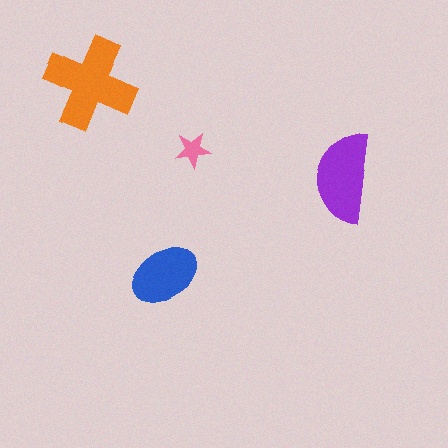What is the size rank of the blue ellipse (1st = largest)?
3rd.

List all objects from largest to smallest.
The orange cross, the purple semicircle, the blue ellipse, the pink star.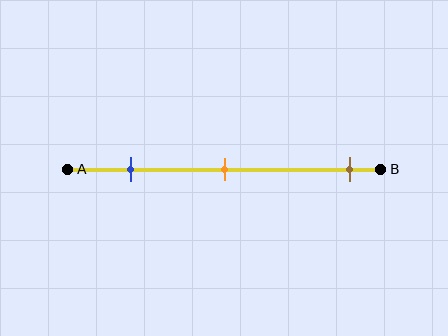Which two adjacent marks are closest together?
The blue and orange marks are the closest adjacent pair.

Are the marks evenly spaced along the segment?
No, the marks are not evenly spaced.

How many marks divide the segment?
There are 3 marks dividing the segment.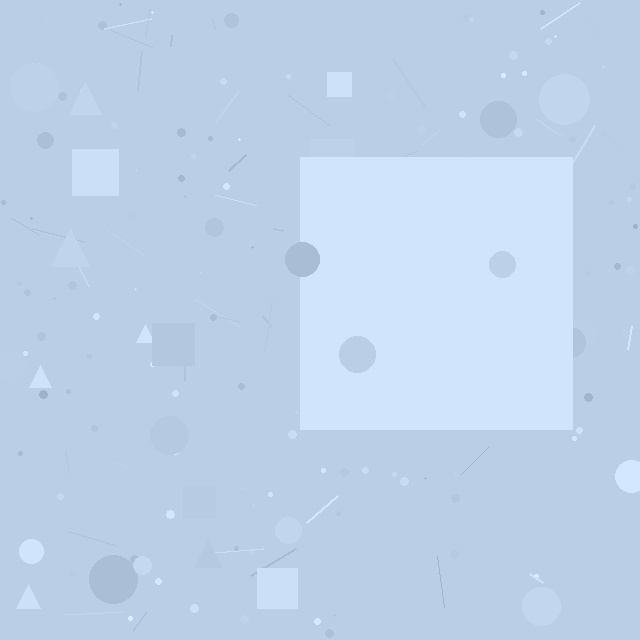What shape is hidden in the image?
A square is hidden in the image.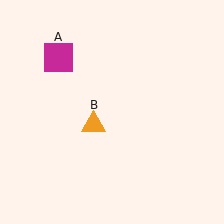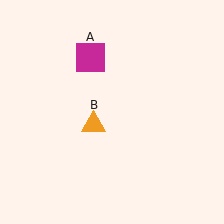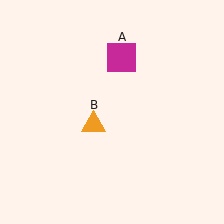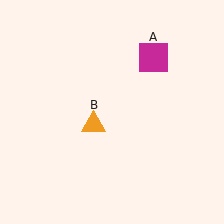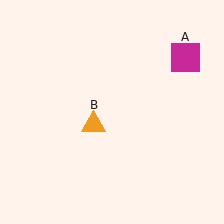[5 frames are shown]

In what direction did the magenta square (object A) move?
The magenta square (object A) moved right.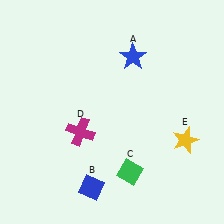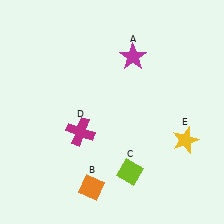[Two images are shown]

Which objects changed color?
A changed from blue to magenta. B changed from blue to orange. C changed from green to lime.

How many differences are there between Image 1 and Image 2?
There are 3 differences between the two images.